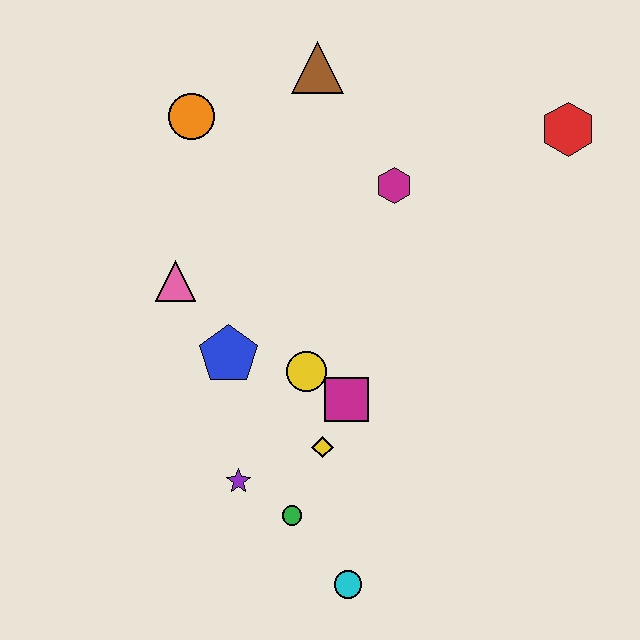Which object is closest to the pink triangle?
The blue pentagon is closest to the pink triangle.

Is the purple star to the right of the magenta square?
No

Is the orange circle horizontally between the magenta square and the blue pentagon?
No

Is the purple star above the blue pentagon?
No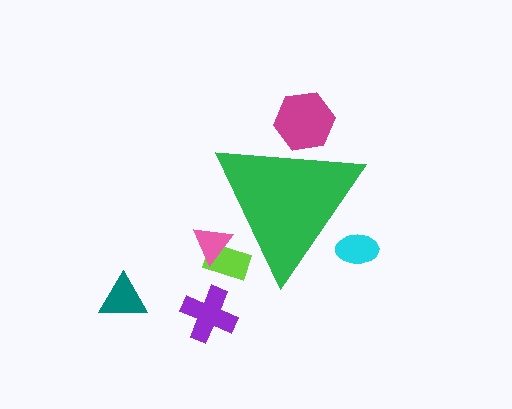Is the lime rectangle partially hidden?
Yes, the lime rectangle is partially hidden behind the green triangle.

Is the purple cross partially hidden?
No, the purple cross is fully visible.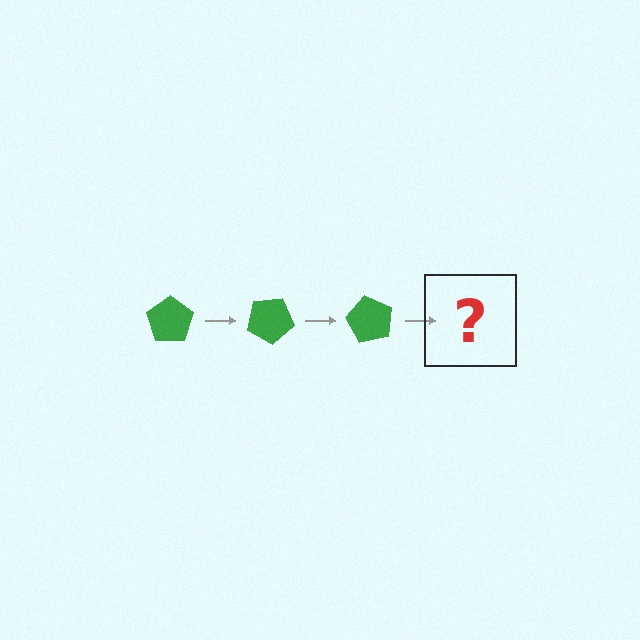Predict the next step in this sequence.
The next step is a green pentagon rotated 90 degrees.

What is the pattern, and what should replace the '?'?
The pattern is that the pentagon rotates 30 degrees each step. The '?' should be a green pentagon rotated 90 degrees.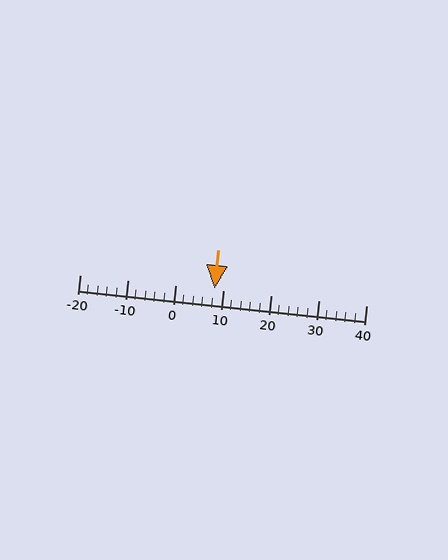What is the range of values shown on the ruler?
The ruler shows values from -20 to 40.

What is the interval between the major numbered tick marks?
The major tick marks are spaced 10 units apart.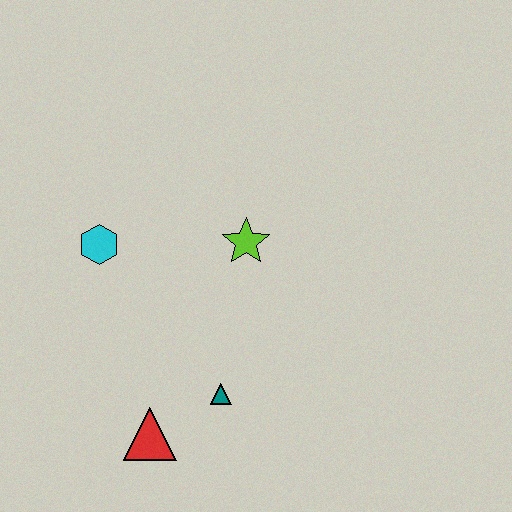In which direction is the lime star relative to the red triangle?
The lime star is above the red triangle.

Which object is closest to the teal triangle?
The red triangle is closest to the teal triangle.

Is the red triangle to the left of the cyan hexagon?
No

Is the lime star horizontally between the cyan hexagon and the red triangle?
No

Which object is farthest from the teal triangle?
The cyan hexagon is farthest from the teal triangle.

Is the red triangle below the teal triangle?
Yes